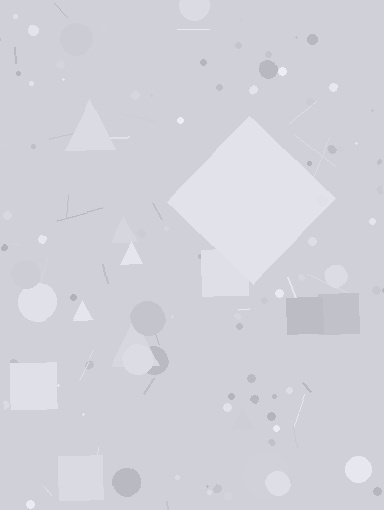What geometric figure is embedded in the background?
A diamond is embedded in the background.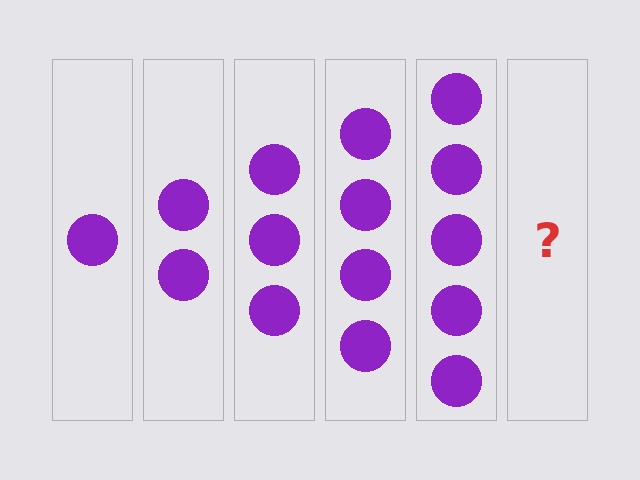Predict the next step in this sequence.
The next step is 6 circles.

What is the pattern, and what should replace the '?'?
The pattern is that each step adds one more circle. The '?' should be 6 circles.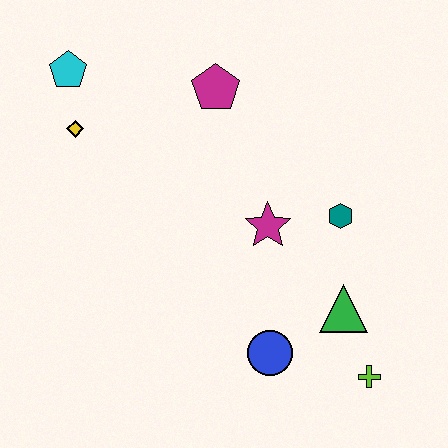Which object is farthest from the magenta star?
The cyan pentagon is farthest from the magenta star.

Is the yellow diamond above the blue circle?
Yes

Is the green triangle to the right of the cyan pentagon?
Yes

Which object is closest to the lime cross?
The green triangle is closest to the lime cross.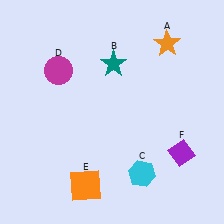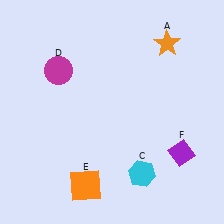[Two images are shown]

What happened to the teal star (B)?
The teal star (B) was removed in Image 2. It was in the top-right area of Image 1.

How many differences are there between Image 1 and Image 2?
There is 1 difference between the two images.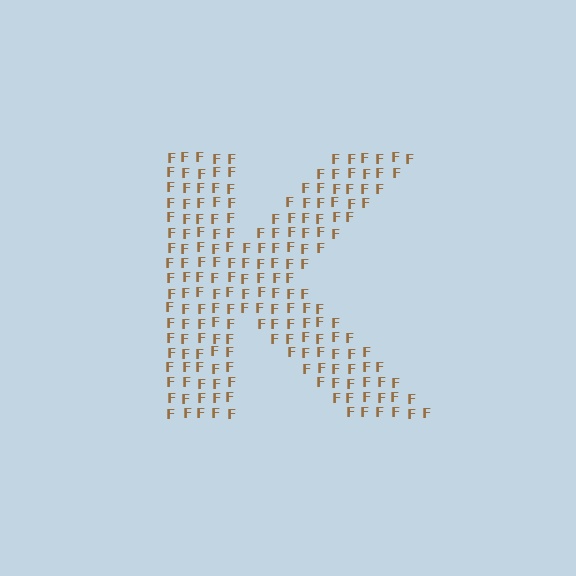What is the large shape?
The large shape is the letter K.